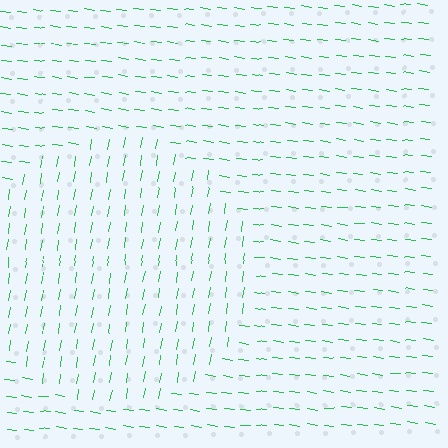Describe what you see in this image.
The image is filled with small green line segments. A circle region in the image has lines oriented differently from the surrounding lines, creating a visible texture boundary.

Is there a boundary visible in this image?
Yes, there is a texture boundary formed by a change in line orientation.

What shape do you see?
I see a circle.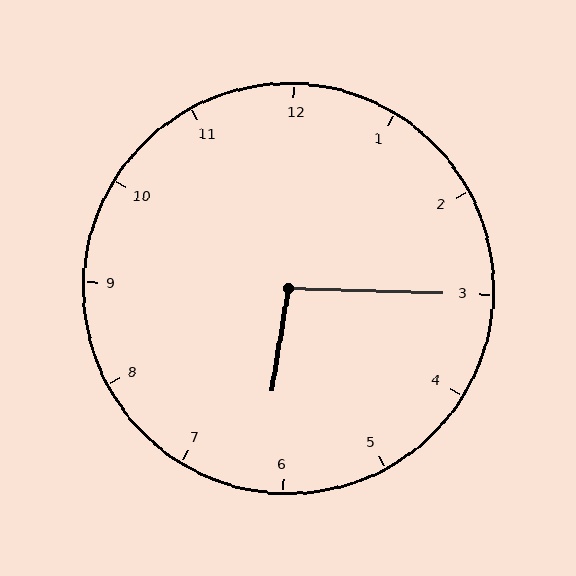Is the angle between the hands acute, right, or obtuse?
It is obtuse.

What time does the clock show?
6:15.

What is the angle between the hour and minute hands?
Approximately 98 degrees.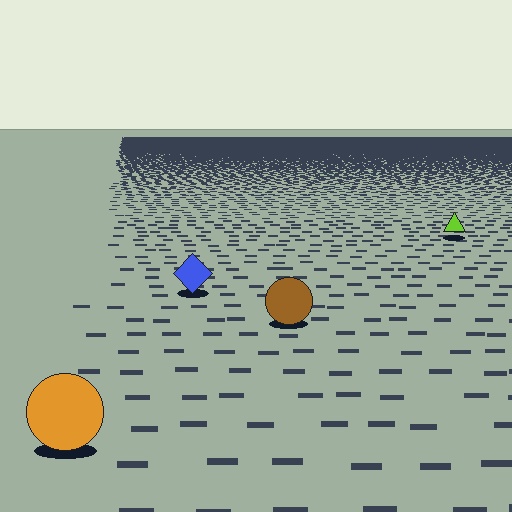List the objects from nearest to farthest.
From nearest to farthest: the orange circle, the brown circle, the blue diamond, the lime triangle.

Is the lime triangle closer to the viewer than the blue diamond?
No. The blue diamond is closer — you can tell from the texture gradient: the ground texture is coarser near it.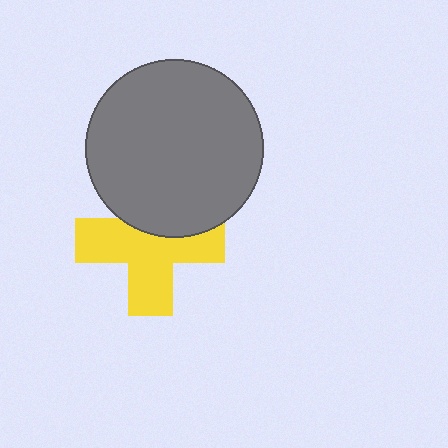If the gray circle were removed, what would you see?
You would see the complete yellow cross.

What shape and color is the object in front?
The object in front is a gray circle.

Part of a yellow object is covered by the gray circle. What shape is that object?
It is a cross.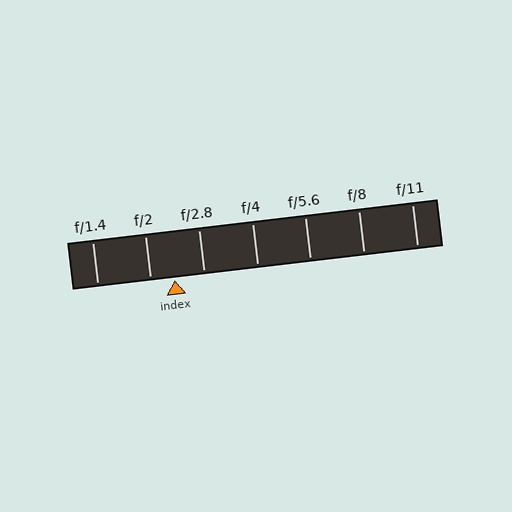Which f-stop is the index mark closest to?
The index mark is closest to f/2.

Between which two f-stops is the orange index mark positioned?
The index mark is between f/2 and f/2.8.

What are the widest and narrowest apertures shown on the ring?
The widest aperture shown is f/1.4 and the narrowest is f/11.